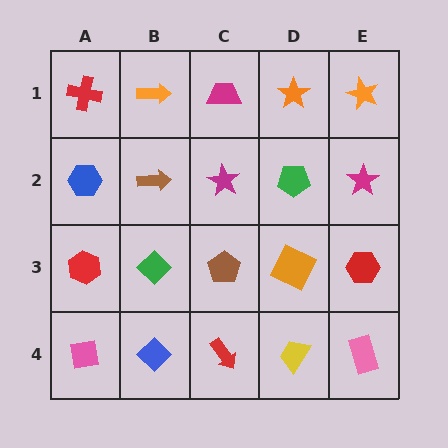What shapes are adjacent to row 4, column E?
A red hexagon (row 3, column E), a yellow trapezoid (row 4, column D).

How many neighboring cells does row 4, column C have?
3.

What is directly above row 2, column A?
A red cross.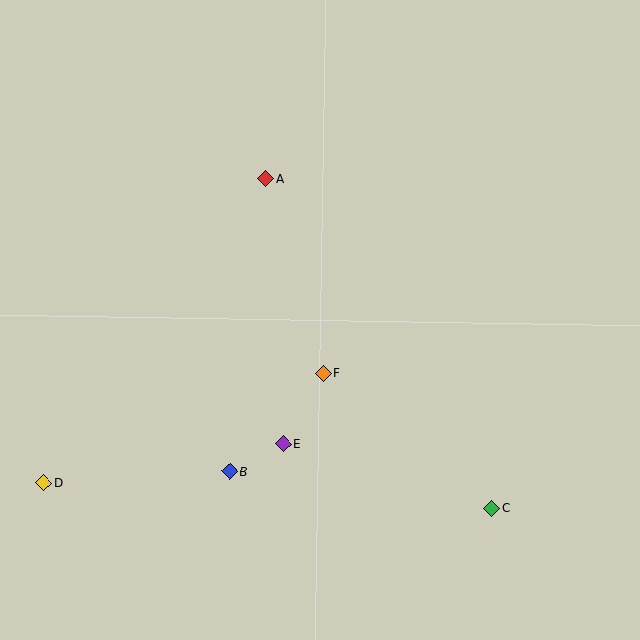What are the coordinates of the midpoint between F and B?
The midpoint between F and B is at (276, 422).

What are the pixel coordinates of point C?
Point C is at (492, 508).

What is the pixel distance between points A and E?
The distance between A and E is 266 pixels.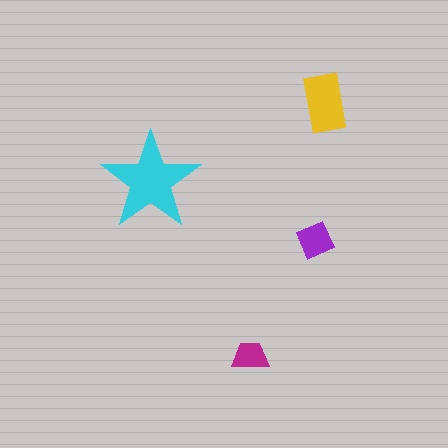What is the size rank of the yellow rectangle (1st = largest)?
2nd.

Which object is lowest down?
The magenta trapezoid is bottommost.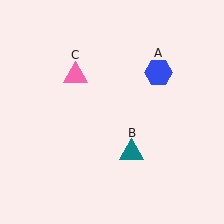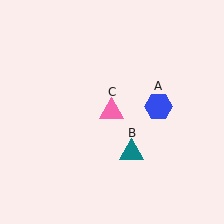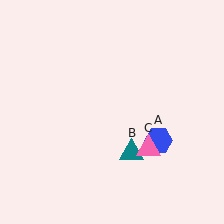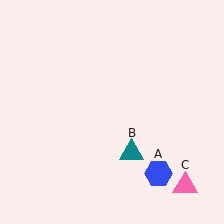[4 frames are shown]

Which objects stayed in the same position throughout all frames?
Teal triangle (object B) remained stationary.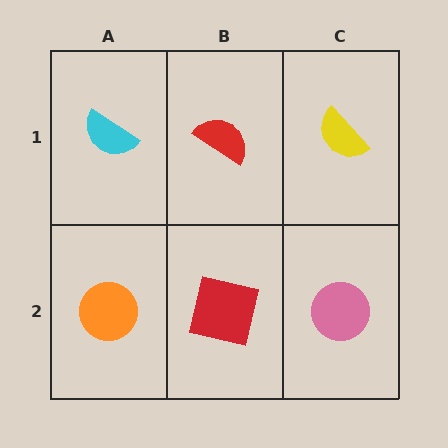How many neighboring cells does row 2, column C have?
2.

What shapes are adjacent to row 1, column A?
An orange circle (row 2, column A), a red semicircle (row 1, column B).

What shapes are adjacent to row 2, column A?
A cyan semicircle (row 1, column A), a red square (row 2, column B).